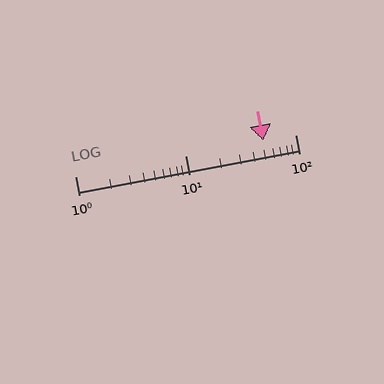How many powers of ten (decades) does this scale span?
The scale spans 2 decades, from 1 to 100.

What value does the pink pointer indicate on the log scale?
The pointer indicates approximately 51.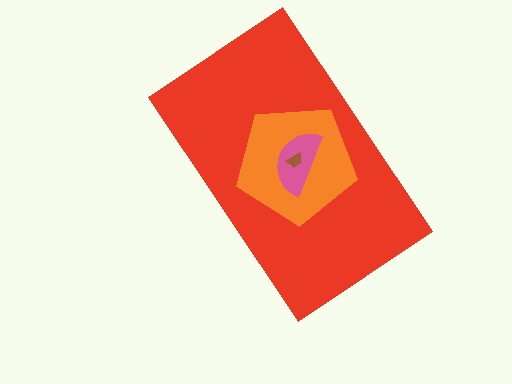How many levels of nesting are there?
4.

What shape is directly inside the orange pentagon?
The pink semicircle.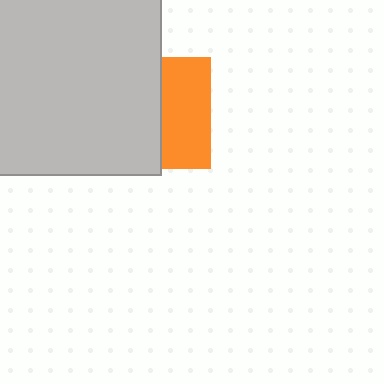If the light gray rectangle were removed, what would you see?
You would see the complete orange square.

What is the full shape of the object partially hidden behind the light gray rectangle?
The partially hidden object is an orange square.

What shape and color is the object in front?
The object in front is a light gray rectangle.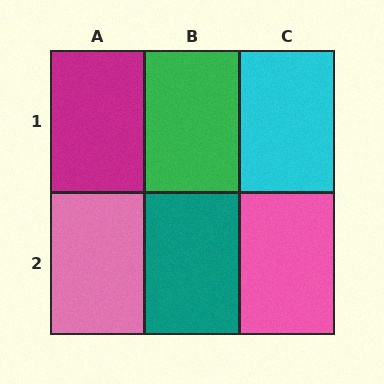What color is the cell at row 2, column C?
Pink.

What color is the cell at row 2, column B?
Teal.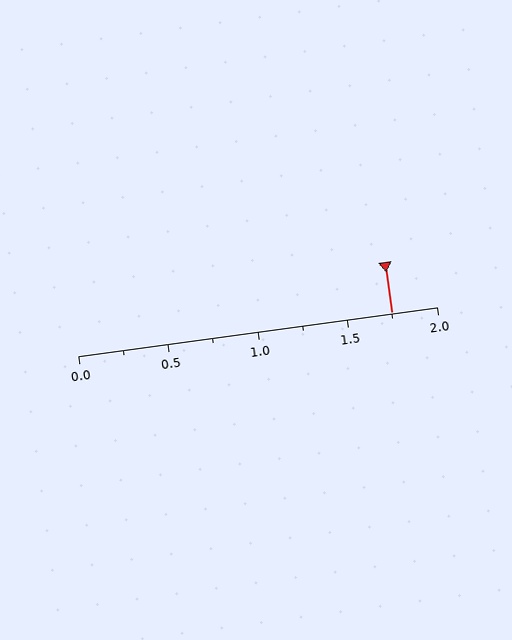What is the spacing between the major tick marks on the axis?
The major ticks are spaced 0.5 apart.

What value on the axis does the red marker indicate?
The marker indicates approximately 1.75.